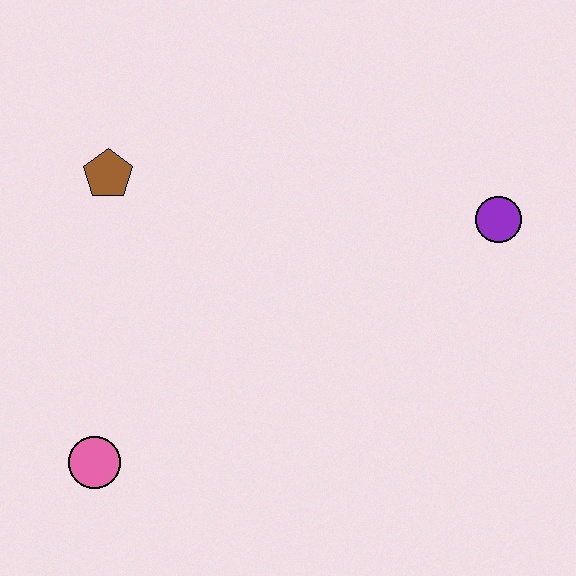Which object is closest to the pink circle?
The brown pentagon is closest to the pink circle.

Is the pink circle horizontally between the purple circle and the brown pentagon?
No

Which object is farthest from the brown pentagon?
The purple circle is farthest from the brown pentagon.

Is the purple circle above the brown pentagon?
No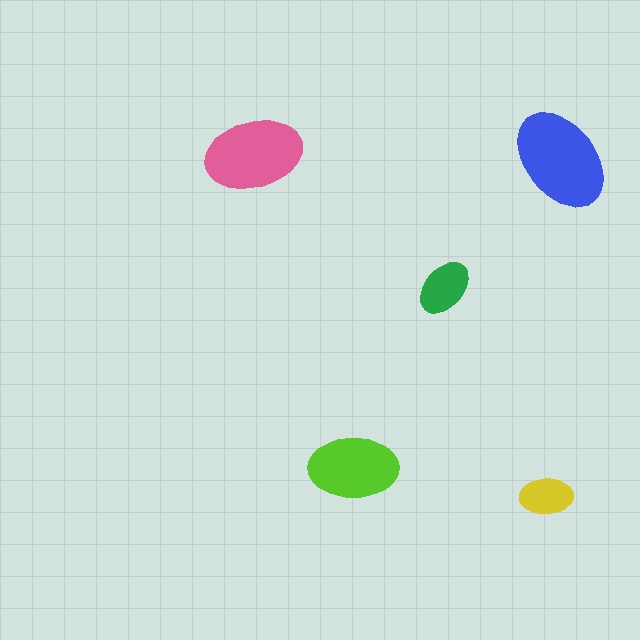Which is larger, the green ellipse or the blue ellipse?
The blue one.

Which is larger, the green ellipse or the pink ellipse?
The pink one.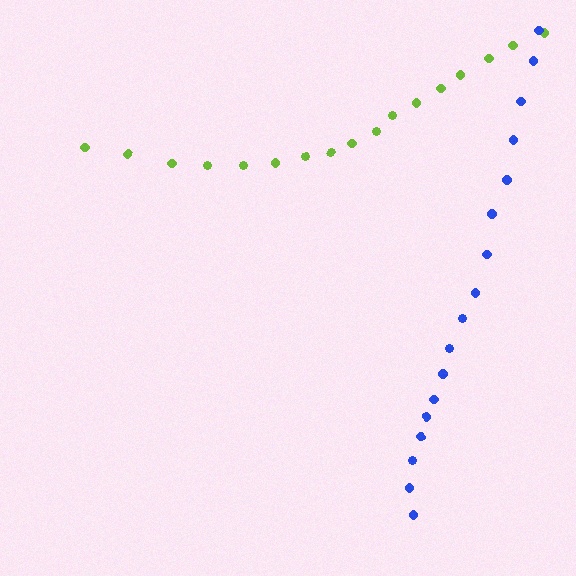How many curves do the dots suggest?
There are 2 distinct paths.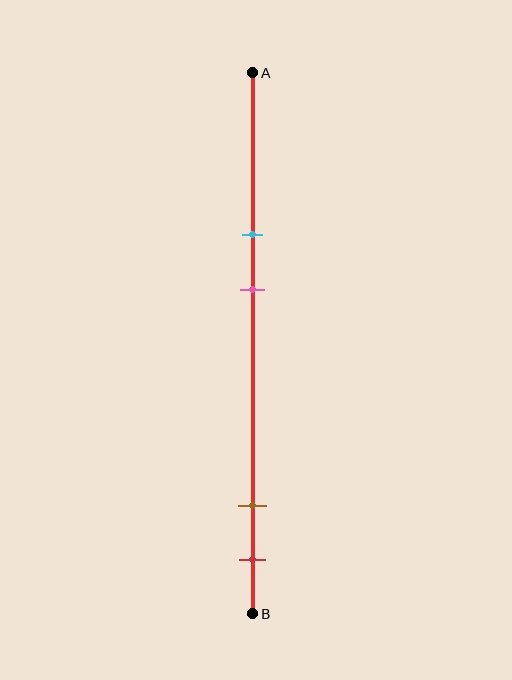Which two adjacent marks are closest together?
The brown and red marks are the closest adjacent pair.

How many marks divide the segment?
There are 4 marks dividing the segment.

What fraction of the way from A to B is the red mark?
The red mark is approximately 90% (0.9) of the way from A to B.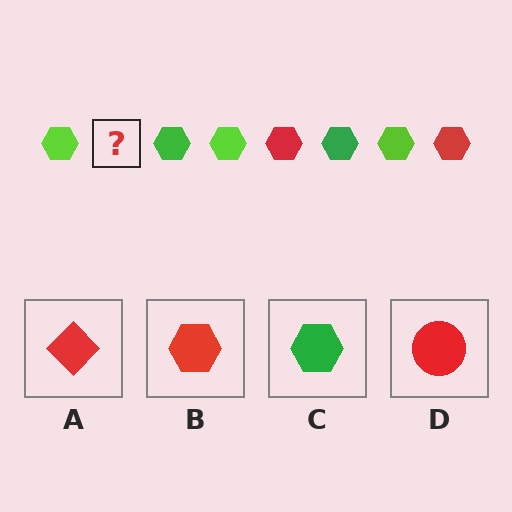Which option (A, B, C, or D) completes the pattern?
B.